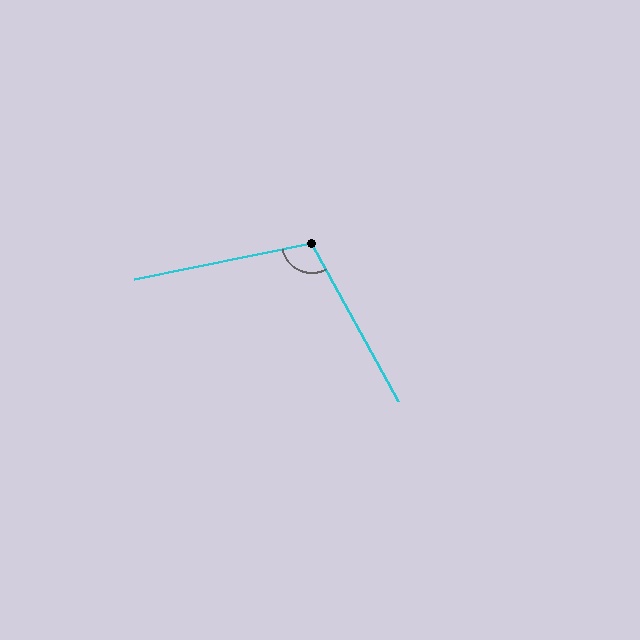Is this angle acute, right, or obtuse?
It is obtuse.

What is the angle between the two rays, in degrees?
Approximately 107 degrees.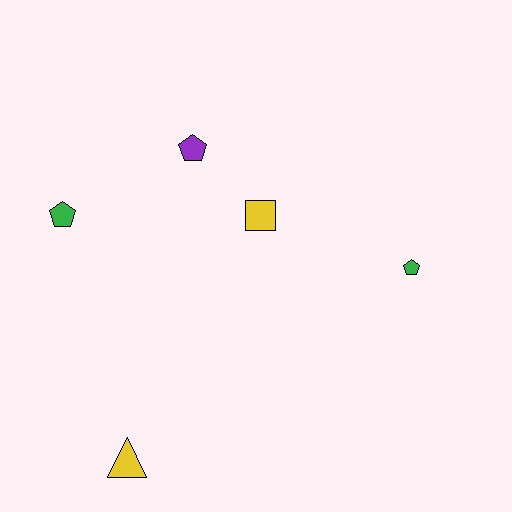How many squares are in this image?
There is 1 square.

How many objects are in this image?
There are 5 objects.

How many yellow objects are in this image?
There are 2 yellow objects.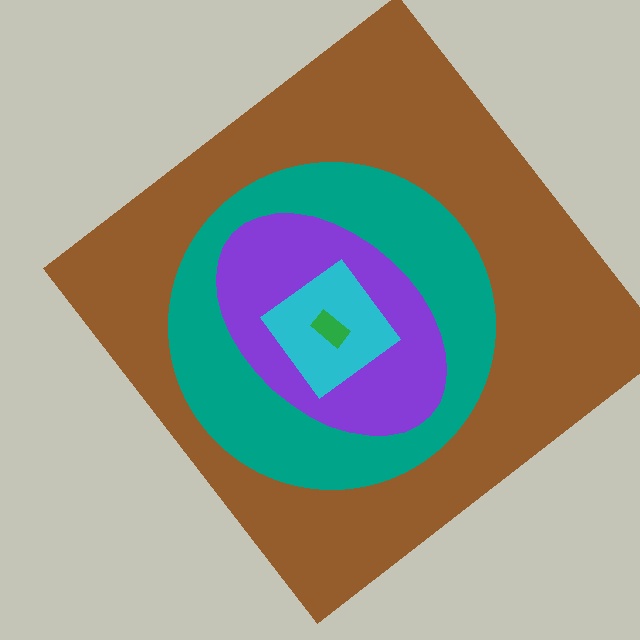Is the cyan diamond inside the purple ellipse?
Yes.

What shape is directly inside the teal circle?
The purple ellipse.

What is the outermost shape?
The brown diamond.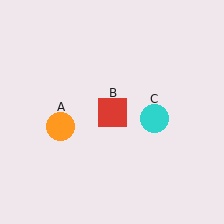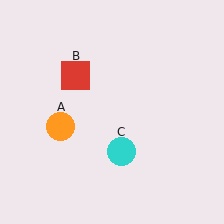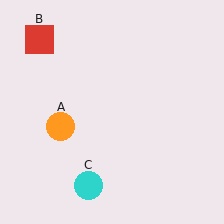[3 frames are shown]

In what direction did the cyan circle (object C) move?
The cyan circle (object C) moved down and to the left.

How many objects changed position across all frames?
2 objects changed position: red square (object B), cyan circle (object C).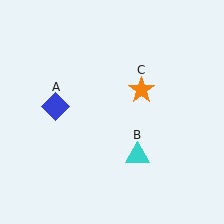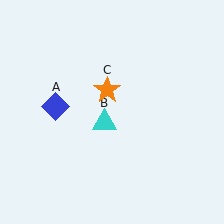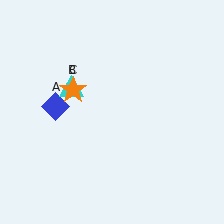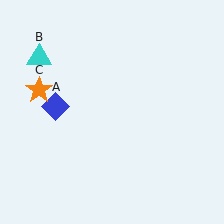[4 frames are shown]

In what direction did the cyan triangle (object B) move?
The cyan triangle (object B) moved up and to the left.